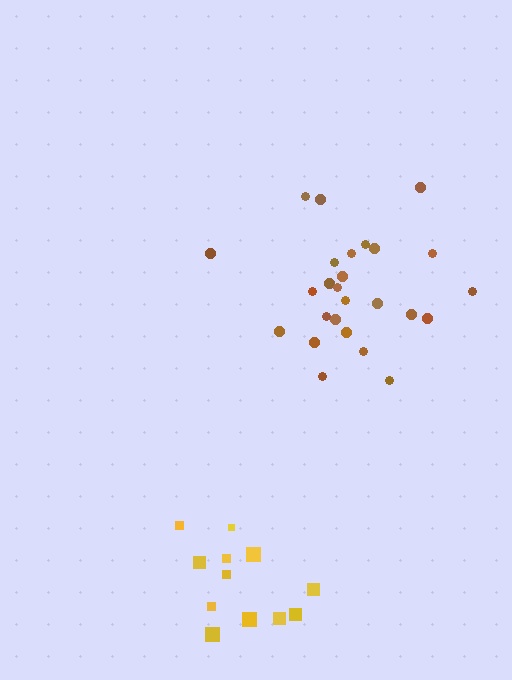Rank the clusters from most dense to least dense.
brown, yellow.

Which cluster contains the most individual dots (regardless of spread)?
Brown (26).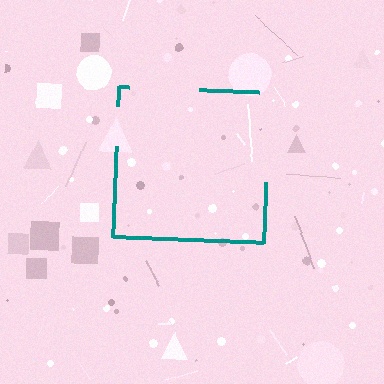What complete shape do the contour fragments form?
The contour fragments form a square.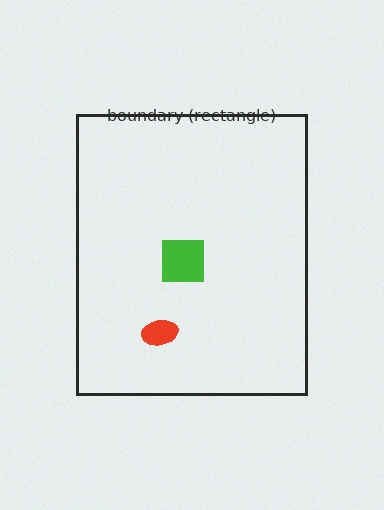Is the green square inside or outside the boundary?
Inside.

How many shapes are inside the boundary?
3 inside, 0 outside.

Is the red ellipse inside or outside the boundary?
Inside.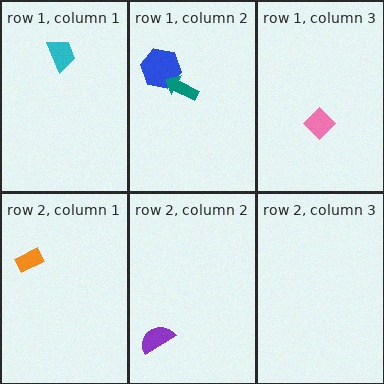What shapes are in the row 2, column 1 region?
The orange rectangle.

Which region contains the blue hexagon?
The row 1, column 2 region.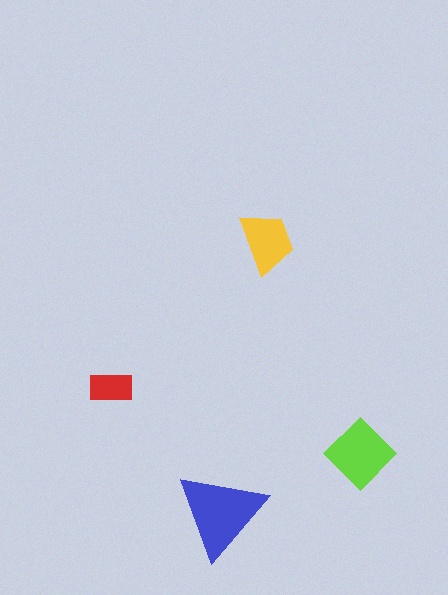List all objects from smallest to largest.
The red rectangle, the yellow trapezoid, the lime diamond, the blue triangle.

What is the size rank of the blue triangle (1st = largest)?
1st.